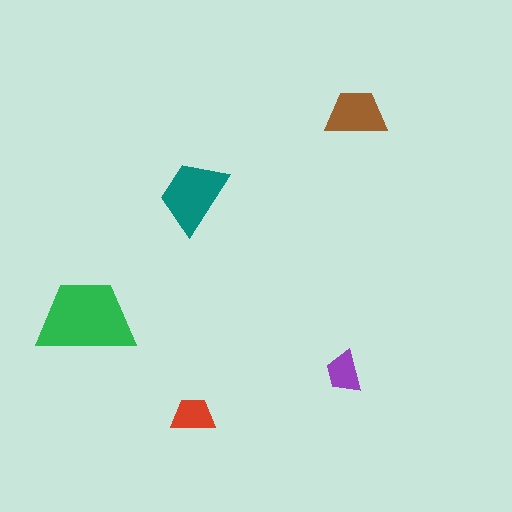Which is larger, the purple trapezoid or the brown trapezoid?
The brown one.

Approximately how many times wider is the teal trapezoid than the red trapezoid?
About 1.5 times wider.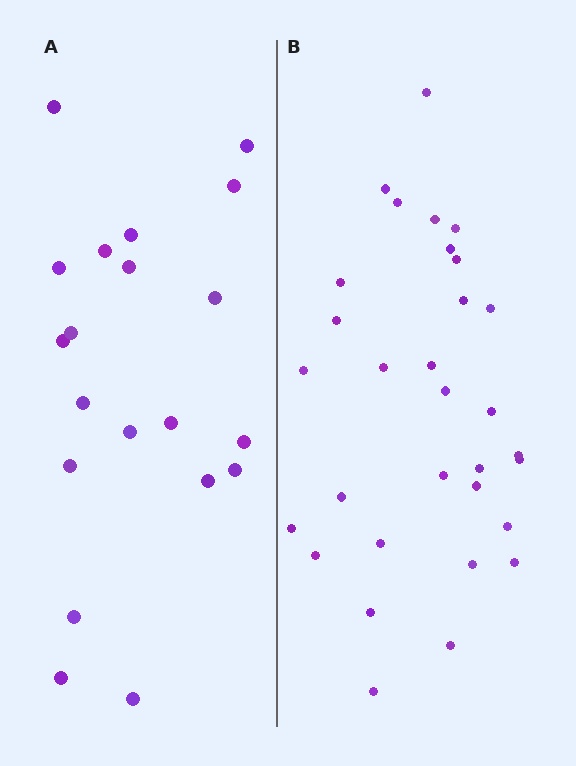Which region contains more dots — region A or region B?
Region B (the right region) has more dots.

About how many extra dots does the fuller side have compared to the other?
Region B has roughly 12 or so more dots than region A.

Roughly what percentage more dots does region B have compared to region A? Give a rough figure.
About 55% more.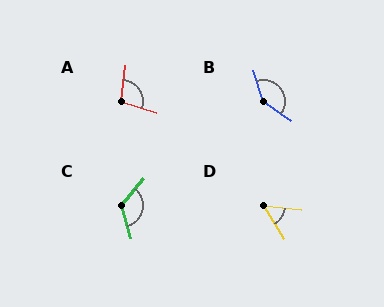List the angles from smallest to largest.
D (52°), A (101°), C (123°), B (142°).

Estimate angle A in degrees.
Approximately 101 degrees.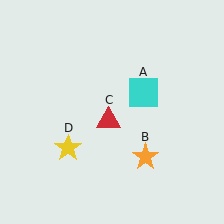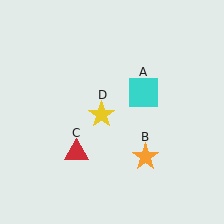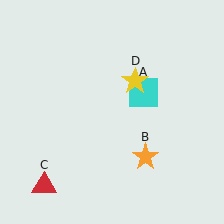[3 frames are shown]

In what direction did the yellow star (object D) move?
The yellow star (object D) moved up and to the right.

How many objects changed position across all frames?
2 objects changed position: red triangle (object C), yellow star (object D).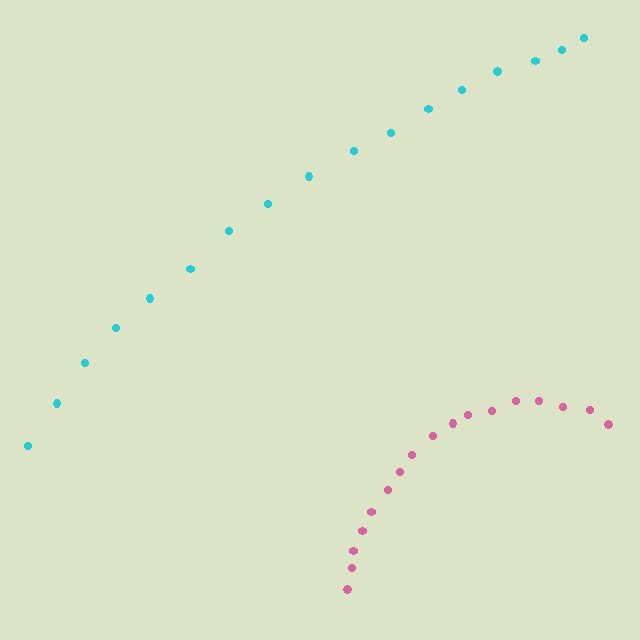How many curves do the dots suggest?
There are 2 distinct paths.